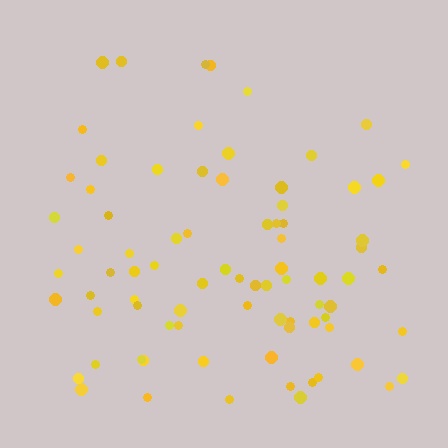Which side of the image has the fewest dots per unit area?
The top.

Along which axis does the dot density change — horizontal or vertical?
Vertical.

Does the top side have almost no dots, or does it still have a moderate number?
Still a moderate number, just noticeably fewer than the bottom.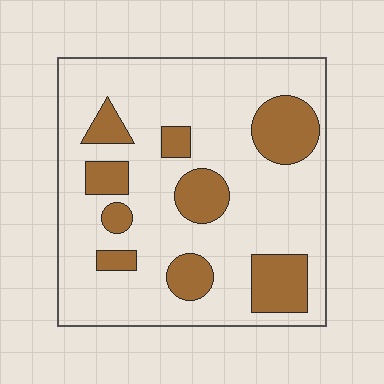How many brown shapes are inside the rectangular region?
9.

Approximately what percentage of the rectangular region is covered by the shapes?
Approximately 25%.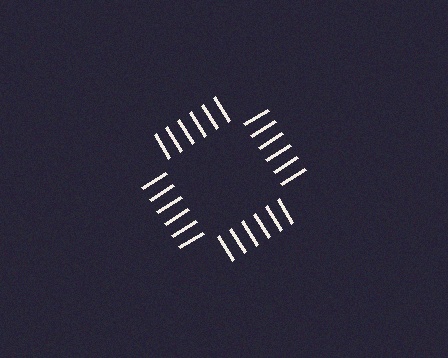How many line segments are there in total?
24 — 6 along each of the 4 edges.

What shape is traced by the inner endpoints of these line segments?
An illusory square — the line segments terminate on its edges but no continuous stroke is drawn.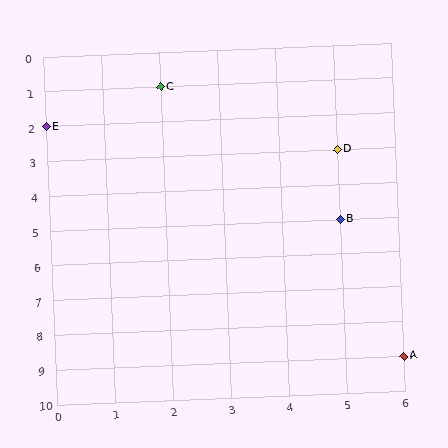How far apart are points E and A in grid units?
Points E and A are 6 columns and 7 rows apart (about 9.2 grid units diagonally).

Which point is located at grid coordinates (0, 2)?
Point E is at (0, 2).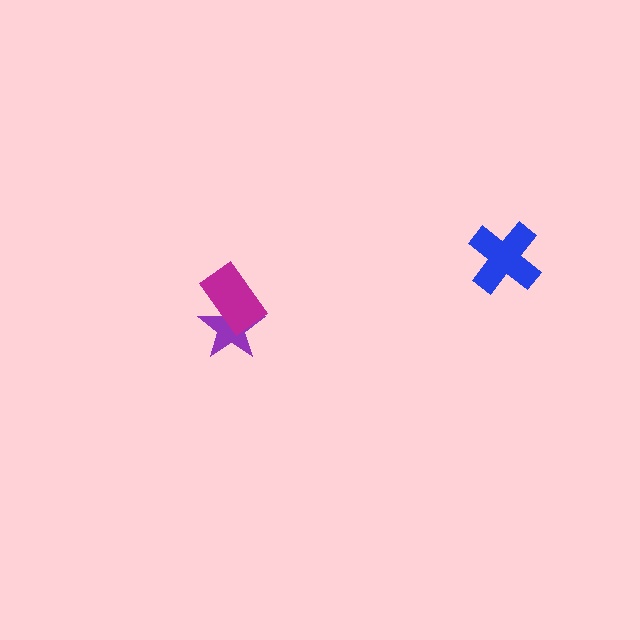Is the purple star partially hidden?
Yes, it is partially covered by another shape.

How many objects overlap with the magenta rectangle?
1 object overlaps with the magenta rectangle.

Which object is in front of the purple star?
The magenta rectangle is in front of the purple star.